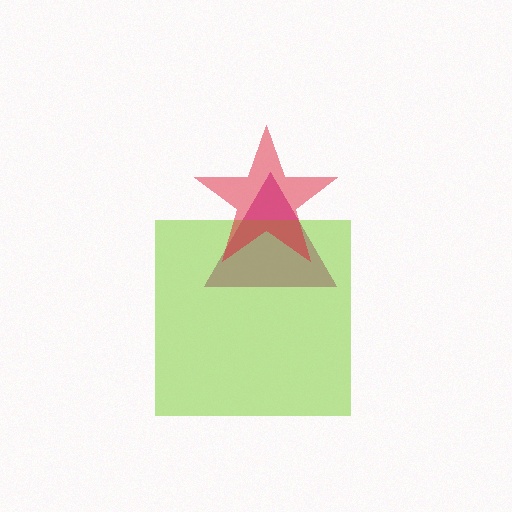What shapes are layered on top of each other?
The layered shapes are: a magenta triangle, a lime square, a red star.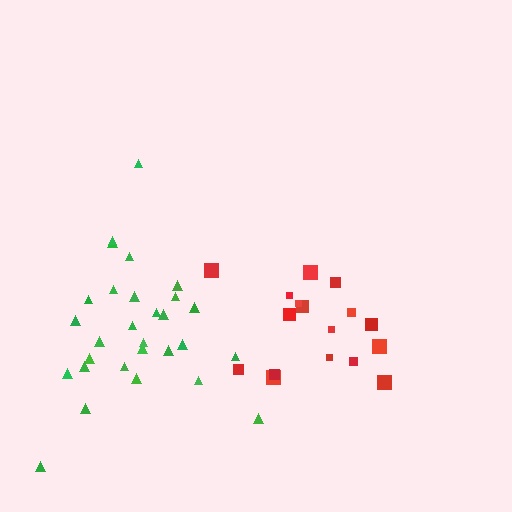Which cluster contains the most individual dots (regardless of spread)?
Green (29).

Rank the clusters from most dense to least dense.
green, red.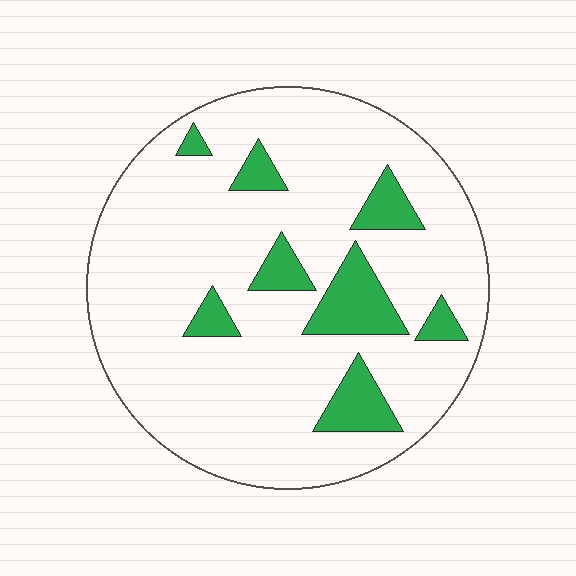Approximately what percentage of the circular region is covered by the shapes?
Approximately 15%.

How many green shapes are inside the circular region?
8.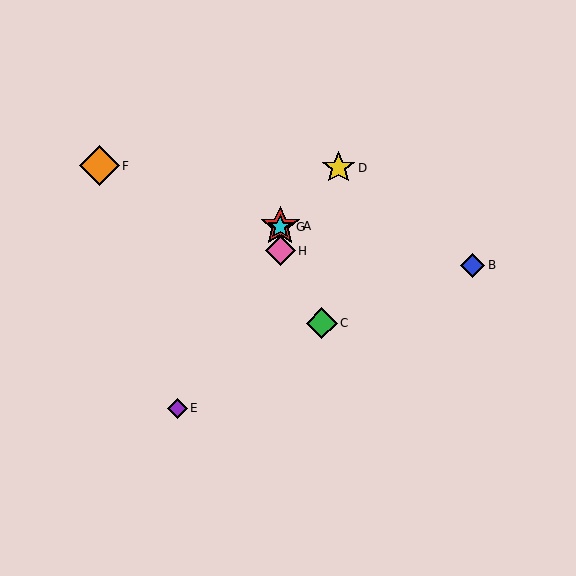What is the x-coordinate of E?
Object E is at x≈177.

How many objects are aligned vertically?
3 objects (A, G, H) are aligned vertically.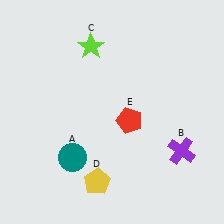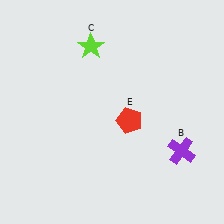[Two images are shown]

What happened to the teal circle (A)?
The teal circle (A) was removed in Image 2. It was in the bottom-left area of Image 1.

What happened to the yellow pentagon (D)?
The yellow pentagon (D) was removed in Image 2. It was in the bottom-left area of Image 1.